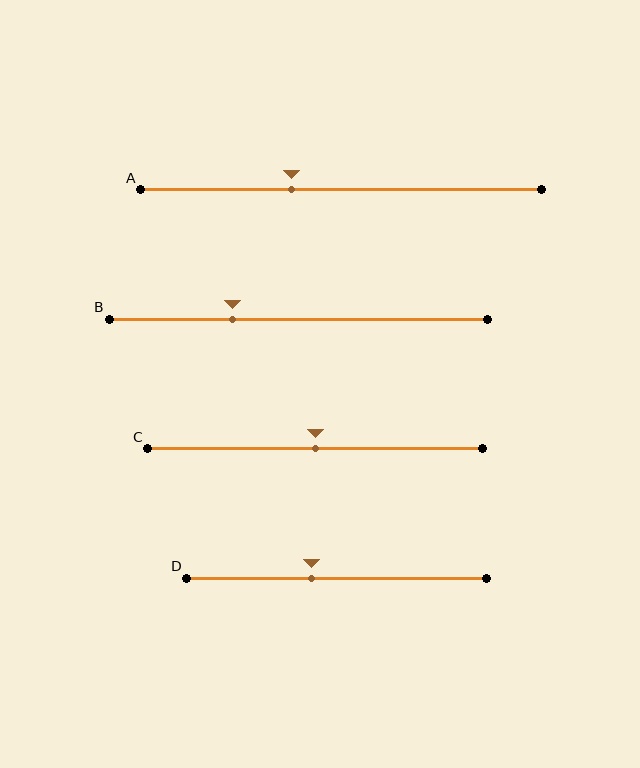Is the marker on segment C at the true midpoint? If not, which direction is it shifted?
Yes, the marker on segment C is at the true midpoint.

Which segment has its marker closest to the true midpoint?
Segment C has its marker closest to the true midpoint.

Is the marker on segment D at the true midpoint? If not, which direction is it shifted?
No, the marker on segment D is shifted to the left by about 8% of the segment length.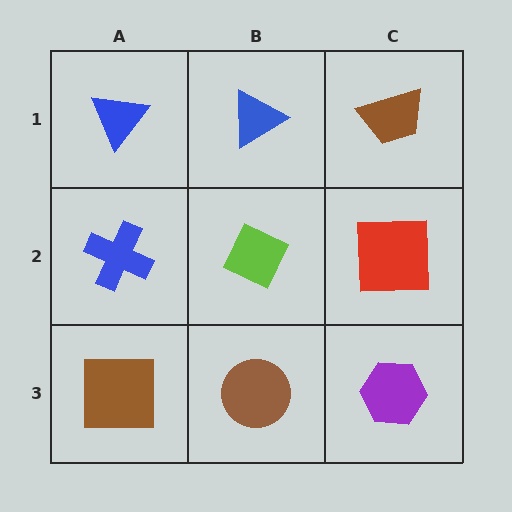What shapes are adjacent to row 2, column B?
A blue triangle (row 1, column B), a brown circle (row 3, column B), a blue cross (row 2, column A), a red square (row 2, column C).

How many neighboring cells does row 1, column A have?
2.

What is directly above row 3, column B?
A lime diamond.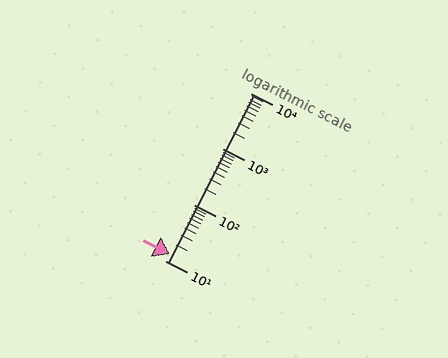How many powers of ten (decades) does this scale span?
The scale spans 3 decades, from 10 to 10000.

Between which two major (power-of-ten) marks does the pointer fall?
The pointer is between 10 and 100.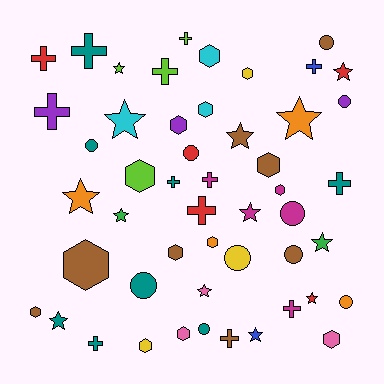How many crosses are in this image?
There are 13 crosses.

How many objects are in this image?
There are 50 objects.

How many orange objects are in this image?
There are 4 orange objects.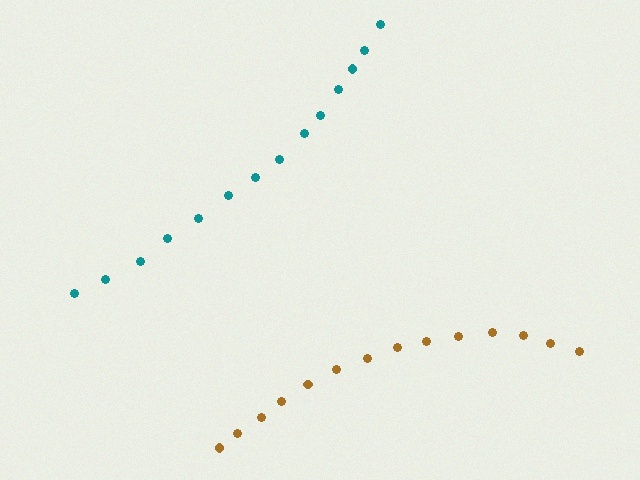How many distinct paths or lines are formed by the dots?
There are 2 distinct paths.